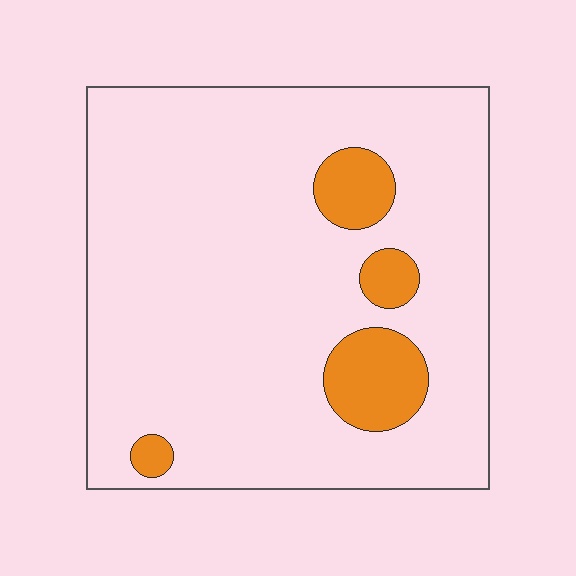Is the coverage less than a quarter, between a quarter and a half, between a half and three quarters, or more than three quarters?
Less than a quarter.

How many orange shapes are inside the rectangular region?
4.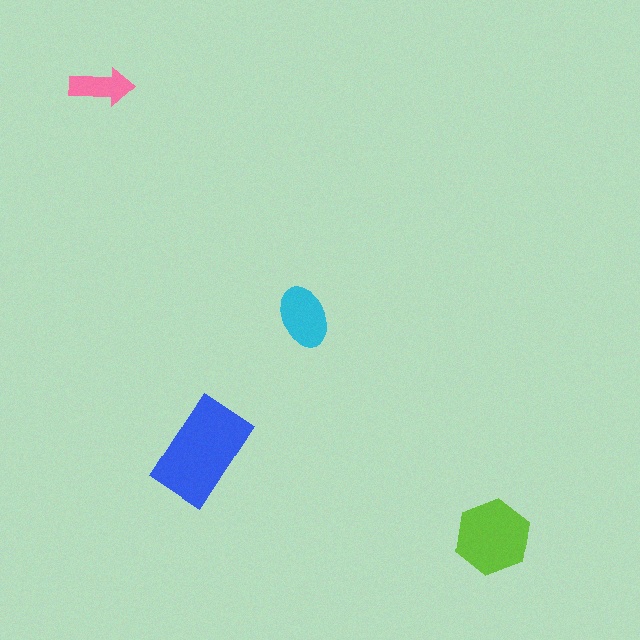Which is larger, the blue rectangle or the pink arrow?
The blue rectangle.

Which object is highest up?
The pink arrow is topmost.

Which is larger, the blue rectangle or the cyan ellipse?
The blue rectangle.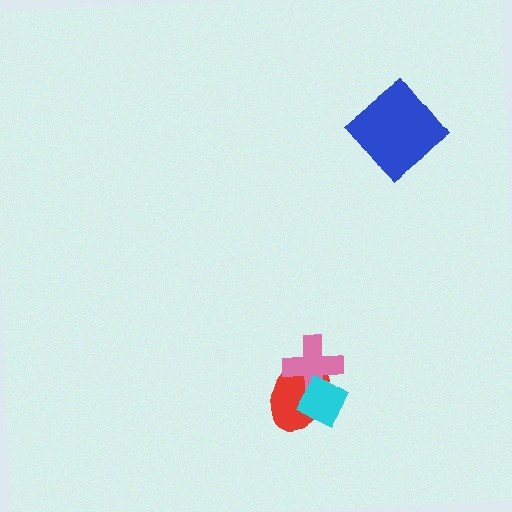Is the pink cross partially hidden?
Yes, it is partially covered by another shape.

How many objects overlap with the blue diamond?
0 objects overlap with the blue diamond.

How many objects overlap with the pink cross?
2 objects overlap with the pink cross.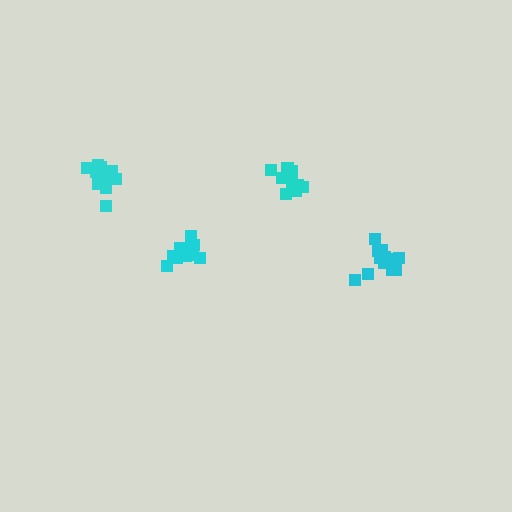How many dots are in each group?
Group 1: 12 dots, Group 2: 12 dots, Group 3: 13 dots, Group 4: 10 dots (47 total).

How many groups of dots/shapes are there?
There are 4 groups.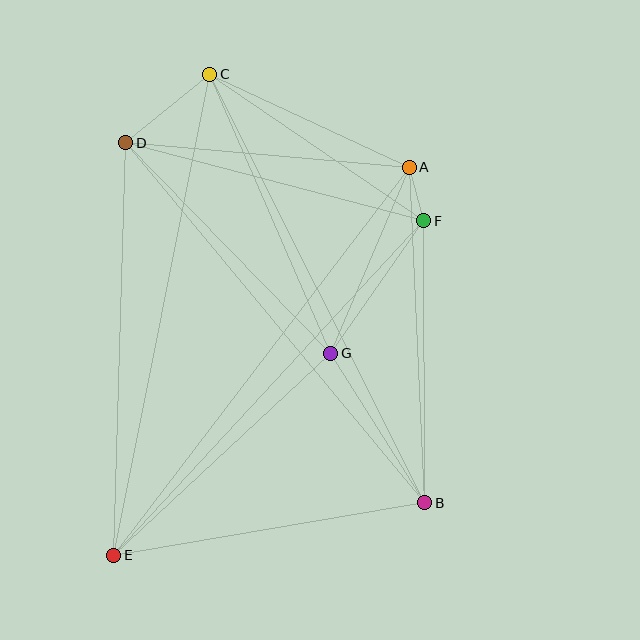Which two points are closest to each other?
Points A and F are closest to each other.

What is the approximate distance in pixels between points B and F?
The distance between B and F is approximately 282 pixels.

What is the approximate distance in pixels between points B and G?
The distance between B and G is approximately 176 pixels.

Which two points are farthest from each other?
Points C and E are farthest from each other.